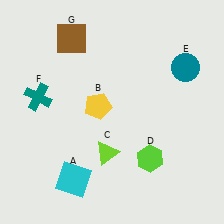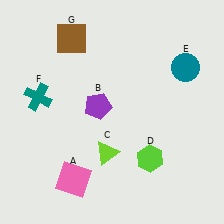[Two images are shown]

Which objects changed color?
A changed from cyan to pink. B changed from yellow to purple.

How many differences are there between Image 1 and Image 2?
There are 2 differences between the two images.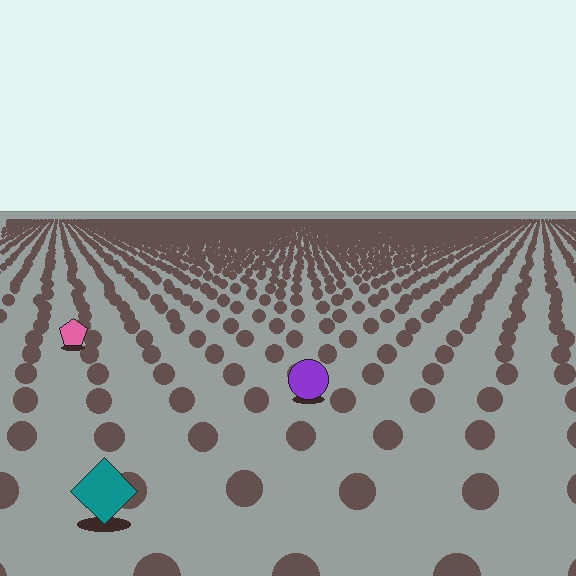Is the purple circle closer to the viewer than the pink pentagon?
Yes. The purple circle is closer — you can tell from the texture gradient: the ground texture is coarser near it.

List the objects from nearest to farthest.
From nearest to farthest: the teal diamond, the purple circle, the pink pentagon.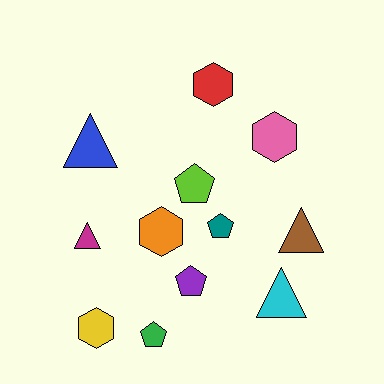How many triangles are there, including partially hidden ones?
There are 4 triangles.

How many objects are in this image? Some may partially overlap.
There are 12 objects.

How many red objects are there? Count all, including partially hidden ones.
There is 1 red object.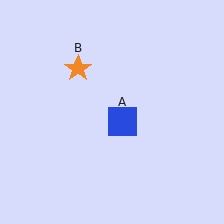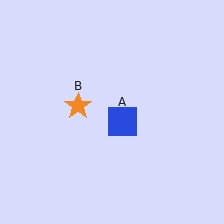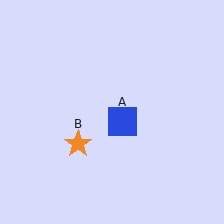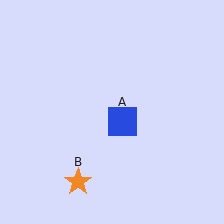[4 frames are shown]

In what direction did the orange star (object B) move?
The orange star (object B) moved down.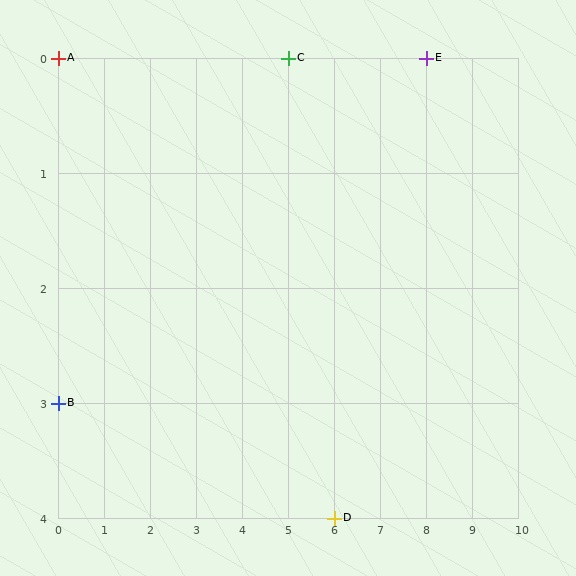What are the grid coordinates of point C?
Point C is at grid coordinates (5, 0).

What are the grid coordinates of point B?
Point B is at grid coordinates (0, 3).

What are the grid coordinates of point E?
Point E is at grid coordinates (8, 0).